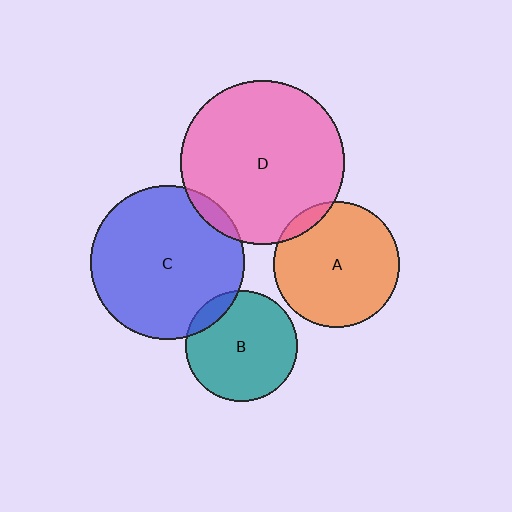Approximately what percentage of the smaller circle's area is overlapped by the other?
Approximately 10%.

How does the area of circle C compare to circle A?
Approximately 1.5 times.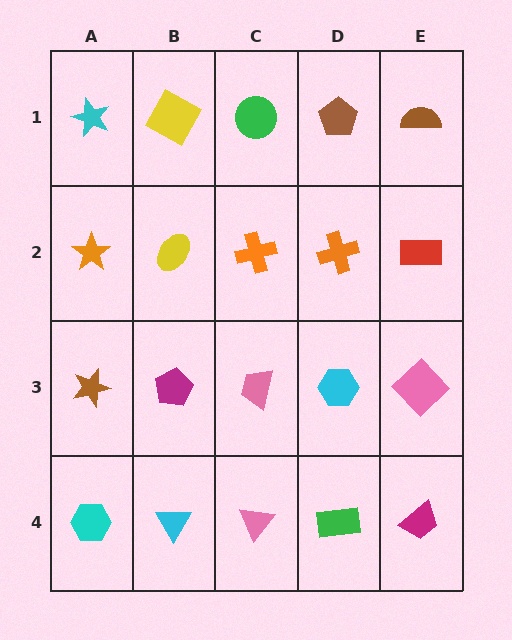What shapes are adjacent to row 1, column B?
A yellow ellipse (row 2, column B), a cyan star (row 1, column A), a green circle (row 1, column C).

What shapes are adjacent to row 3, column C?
An orange cross (row 2, column C), a pink triangle (row 4, column C), a magenta pentagon (row 3, column B), a cyan hexagon (row 3, column D).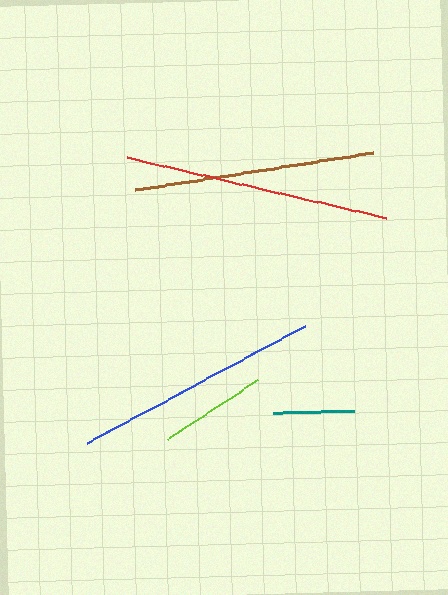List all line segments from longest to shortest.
From longest to shortest: red, blue, brown, lime, teal.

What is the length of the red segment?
The red segment is approximately 266 pixels long.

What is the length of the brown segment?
The brown segment is approximately 241 pixels long.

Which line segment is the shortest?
The teal line is the shortest at approximately 80 pixels.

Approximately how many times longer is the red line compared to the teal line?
The red line is approximately 3.3 times the length of the teal line.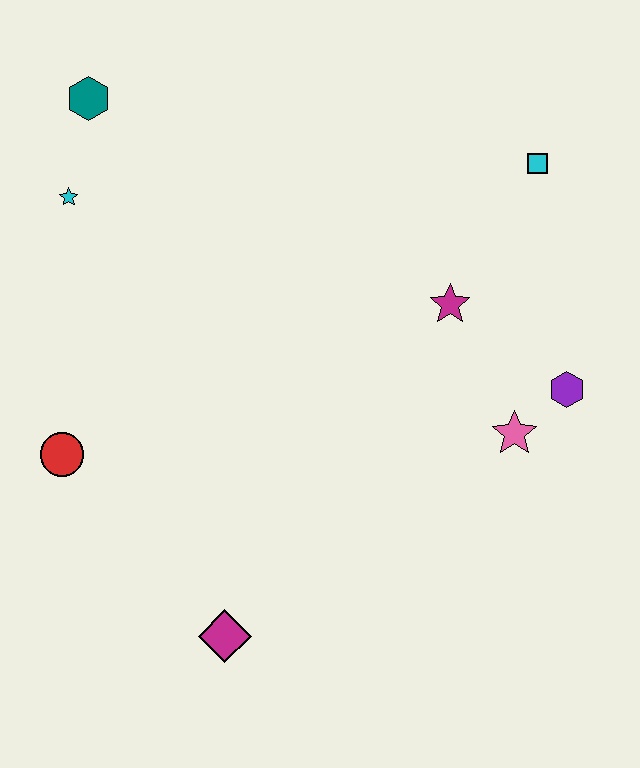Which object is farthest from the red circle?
The cyan square is farthest from the red circle.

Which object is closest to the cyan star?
The teal hexagon is closest to the cyan star.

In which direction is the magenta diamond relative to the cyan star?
The magenta diamond is below the cyan star.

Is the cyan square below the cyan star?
No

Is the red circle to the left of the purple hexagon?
Yes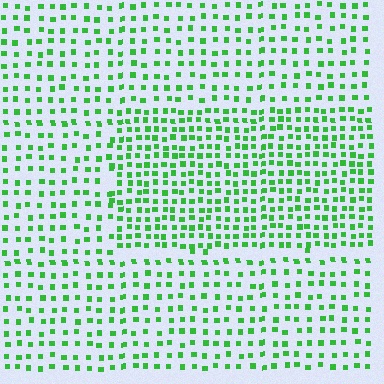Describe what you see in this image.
The image contains small green elements arranged at two different densities. A rectangle-shaped region is visible where the elements are more densely packed than the surrounding area.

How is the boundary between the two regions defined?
The boundary is defined by a change in element density (approximately 1.7x ratio). All elements are the same color, size, and shape.